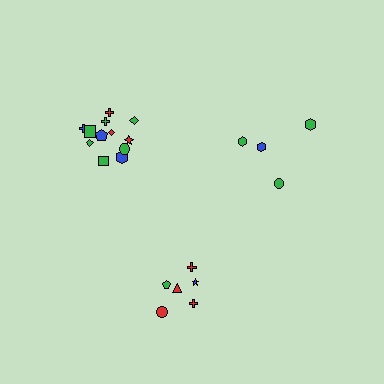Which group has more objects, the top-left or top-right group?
The top-left group.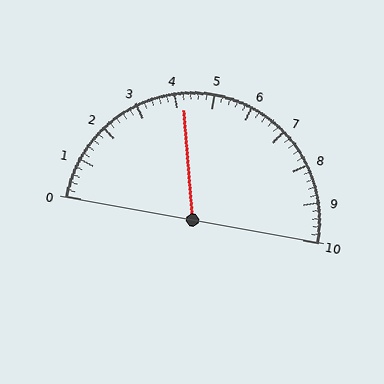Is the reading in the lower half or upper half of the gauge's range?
The reading is in the lower half of the range (0 to 10).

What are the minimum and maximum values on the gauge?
The gauge ranges from 0 to 10.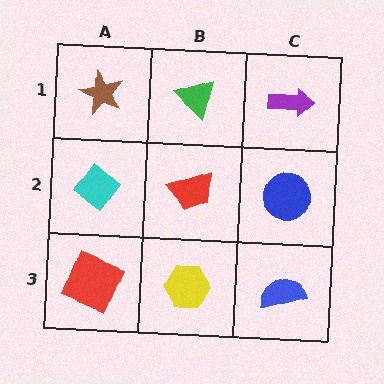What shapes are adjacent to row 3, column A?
A cyan diamond (row 2, column A), a yellow hexagon (row 3, column B).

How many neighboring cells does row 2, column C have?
3.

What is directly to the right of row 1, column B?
A purple arrow.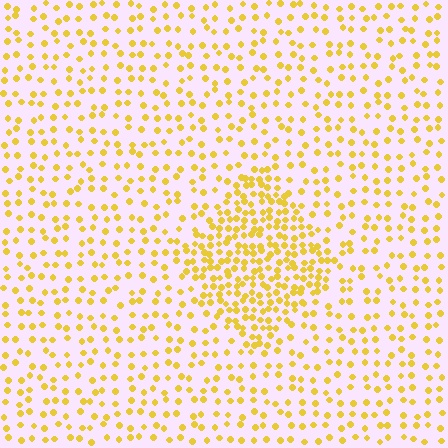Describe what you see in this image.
The image contains small yellow elements arranged at two different densities. A diamond-shaped region is visible where the elements are more densely packed than the surrounding area.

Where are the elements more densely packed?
The elements are more densely packed inside the diamond boundary.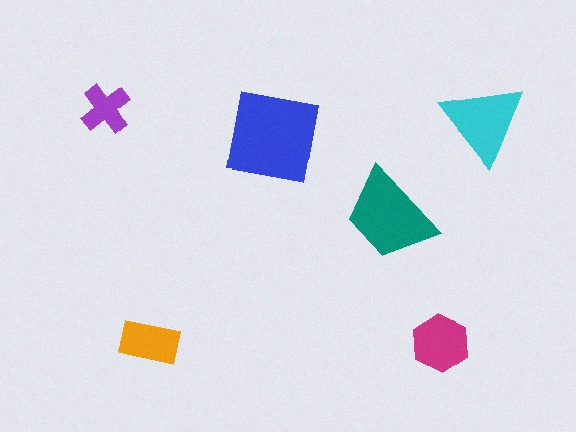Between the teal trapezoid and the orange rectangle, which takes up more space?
The teal trapezoid.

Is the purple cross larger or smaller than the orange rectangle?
Smaller.